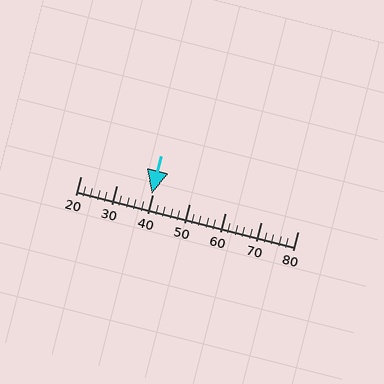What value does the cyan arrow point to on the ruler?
The cyan arrow points to approximately 40.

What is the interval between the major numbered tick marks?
The major tick marks are spaced 10 units apart.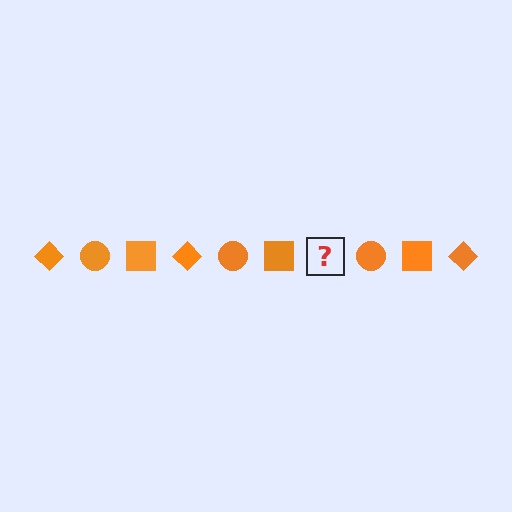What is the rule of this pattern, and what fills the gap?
The rule is that the pattern cycles through diamond, circle, square shapes in orange. The gap should be filled with an orange diamond.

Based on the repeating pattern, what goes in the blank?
The blank should be an orange diamond.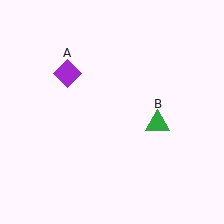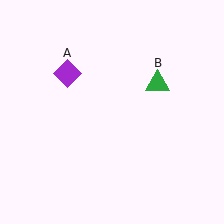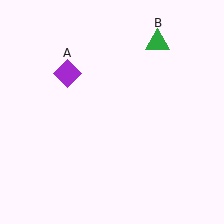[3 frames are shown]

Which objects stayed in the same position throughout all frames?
Purple diamond (object A) remained stationary.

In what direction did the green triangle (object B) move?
The green triangle (object B) moved up.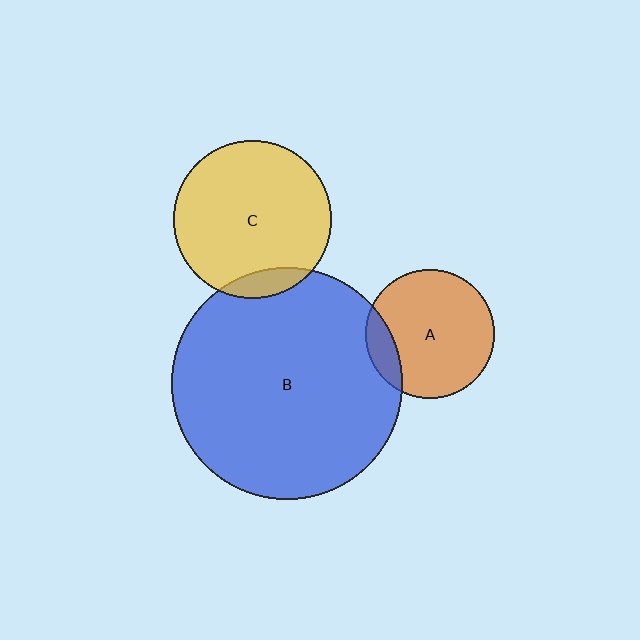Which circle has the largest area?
Circle B (blue).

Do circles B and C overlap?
Yes.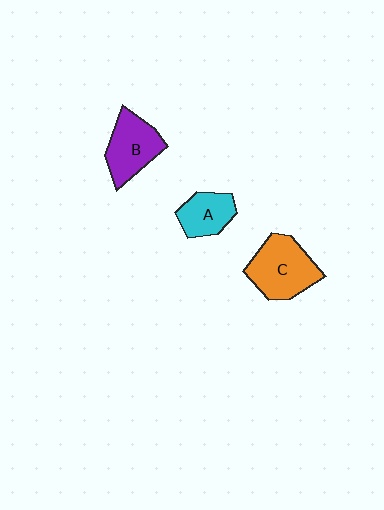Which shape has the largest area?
Shape C (orange).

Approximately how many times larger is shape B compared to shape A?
Approximately 1.4 times.